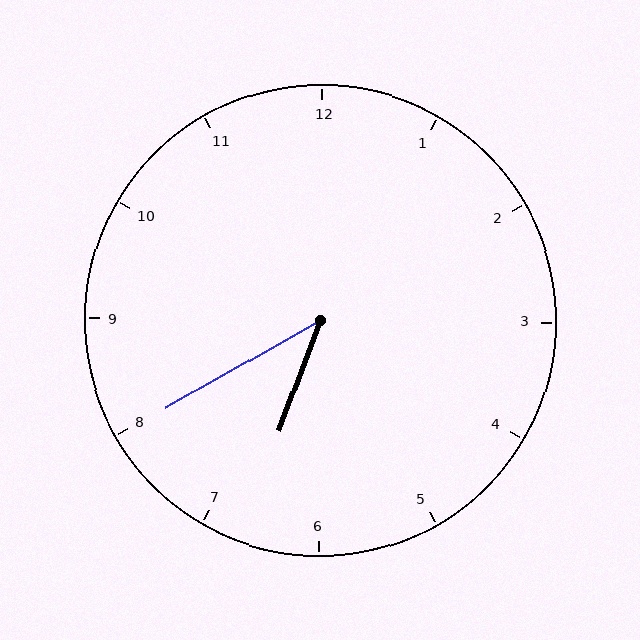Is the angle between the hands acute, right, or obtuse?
It is acute.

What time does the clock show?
6:40.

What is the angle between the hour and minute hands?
Approximately 40 degrees.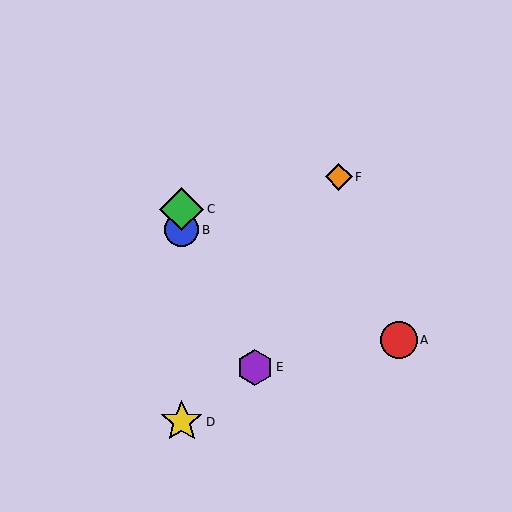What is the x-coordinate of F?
Object F is at x≈339.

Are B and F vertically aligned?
No, B is at x≈182 and F is at x≈339.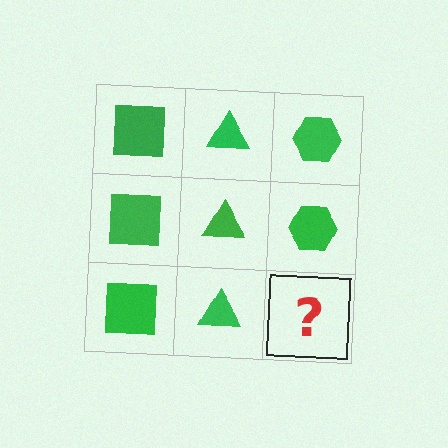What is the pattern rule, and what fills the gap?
The rule is that each column has a consistent shape. The gap should be filled with a green hexagon.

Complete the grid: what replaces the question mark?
The question mark should be replaced with a green hexagon.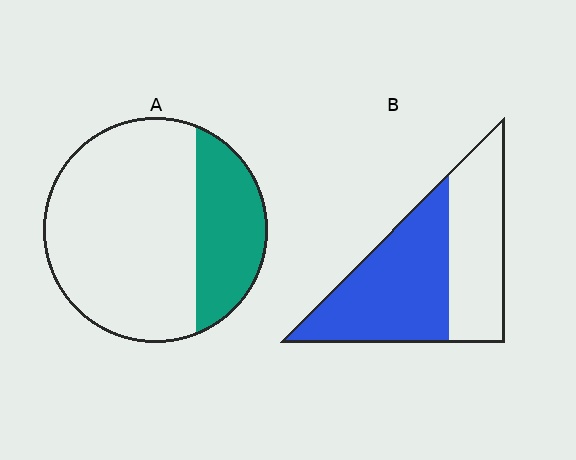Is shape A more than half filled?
No.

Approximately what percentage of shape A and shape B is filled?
A is approximately 30% and B is approximately 55%.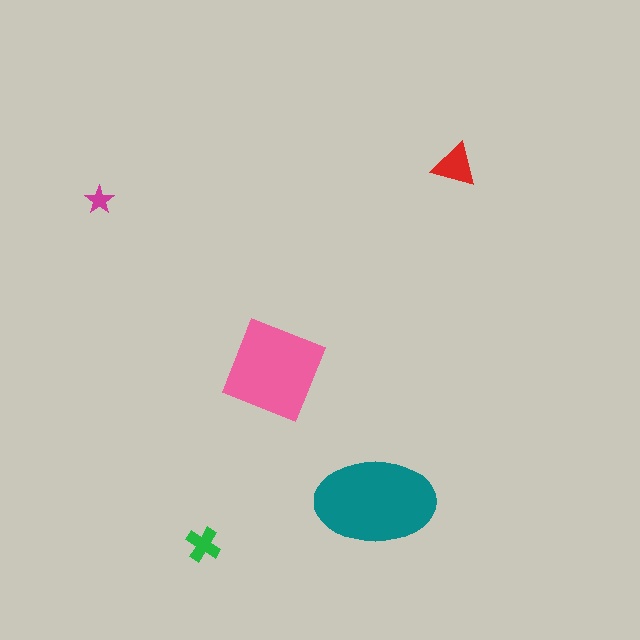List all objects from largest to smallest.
The teal ellipse, the pink diamond, the red triangle, the green cross, the magenta star.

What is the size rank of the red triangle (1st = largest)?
3rd.